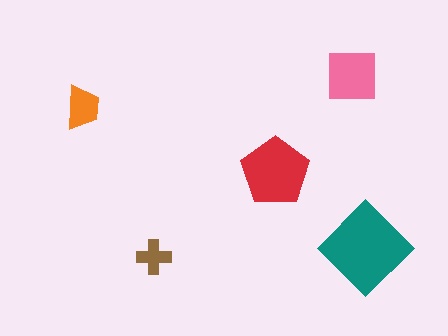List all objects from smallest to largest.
The brown cross, the orange trapezoid, the pink square, the red pentagon, the teal diamond.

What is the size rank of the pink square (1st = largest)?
3rd.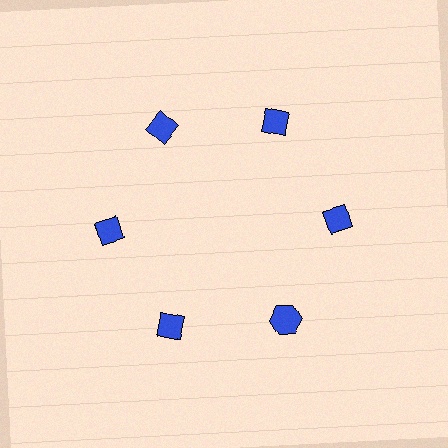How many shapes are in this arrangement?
There are 6 shapes arranged in a ring pattern.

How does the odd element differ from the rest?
It has a different shape: hexagon instead of diamond.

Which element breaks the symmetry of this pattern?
The blue hexagon at roughly the 5 o'clock position breaks the symmetry. All other shapes are blue diamonds.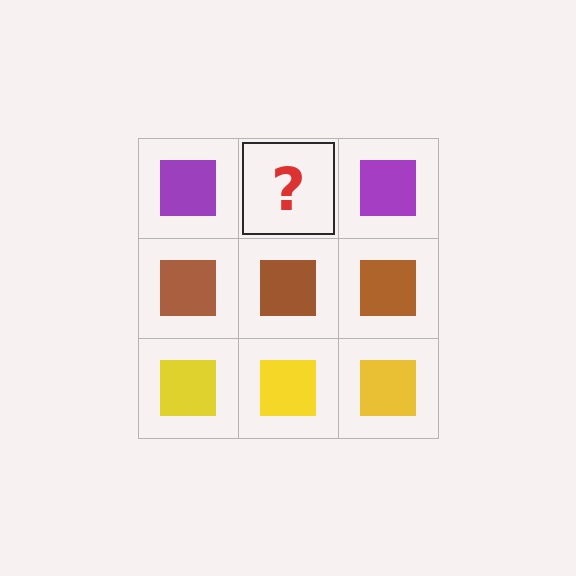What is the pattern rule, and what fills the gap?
The rule is that each row has a consistent color. The gap should be filled with a purple square.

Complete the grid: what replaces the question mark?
The question mark should be replaced with a purple square.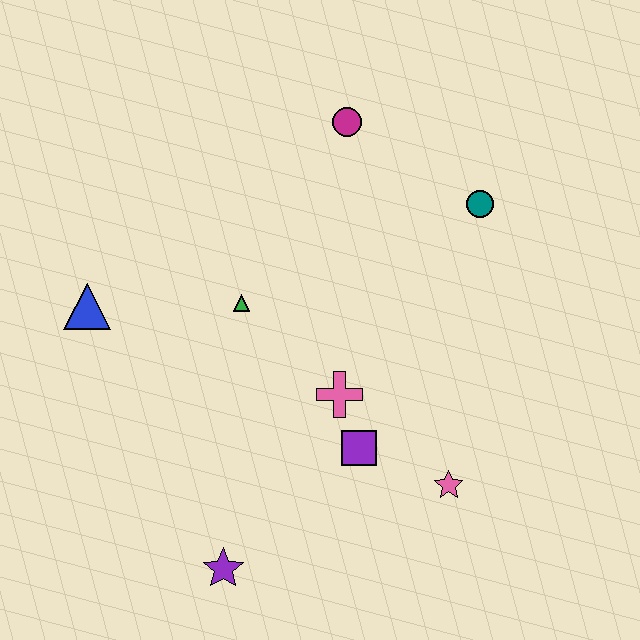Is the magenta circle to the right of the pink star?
No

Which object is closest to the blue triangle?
The green triangle is closest to the blue triangle.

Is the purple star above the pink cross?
No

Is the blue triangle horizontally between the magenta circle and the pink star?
No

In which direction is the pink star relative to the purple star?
The pink star is to the right of the purple star.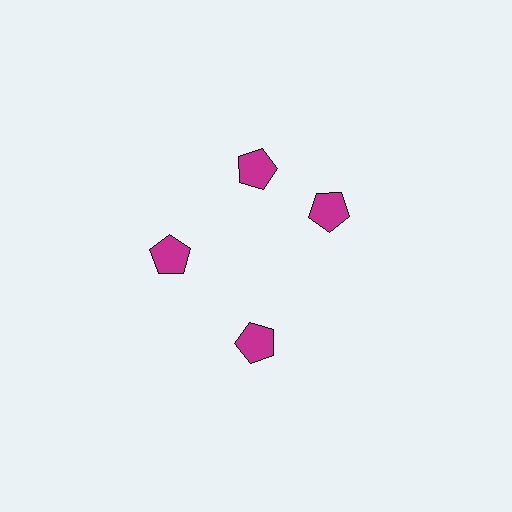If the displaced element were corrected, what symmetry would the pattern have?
It would have 4-fold rotational symmetry — the pattern would map onto itself every 90 degrees.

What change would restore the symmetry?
The symmetry would be restored by rotating it back into even spacing with its neighbors so that all 4 pentagons sit at equal angles and equal distance from the center.